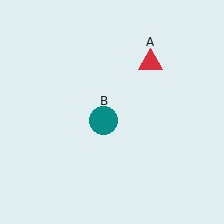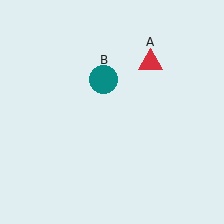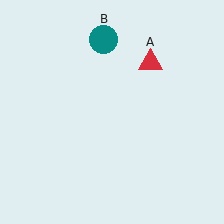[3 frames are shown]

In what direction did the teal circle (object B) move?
The teal circle (object B) moved up.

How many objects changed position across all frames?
1 object changed position: teal circle (object B).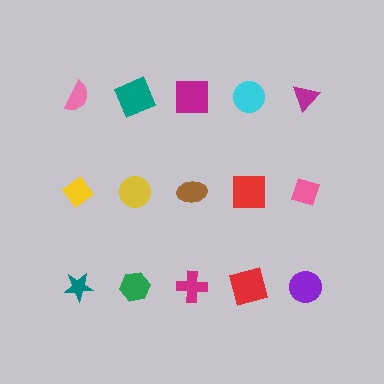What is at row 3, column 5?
A purple circle.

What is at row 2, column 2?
A yellow circle.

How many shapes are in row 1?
5 shapes.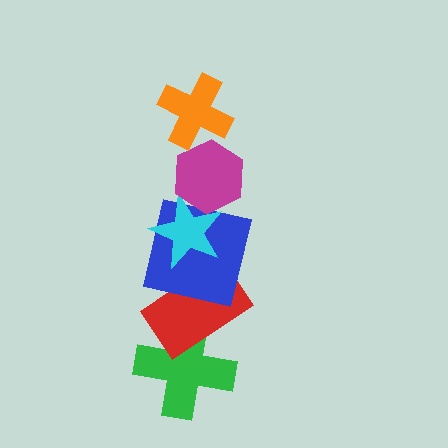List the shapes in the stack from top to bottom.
From top to bottom: the orange cross, the magenta hexagon, the cyan star, the blue square, the red rectangle, the green cross.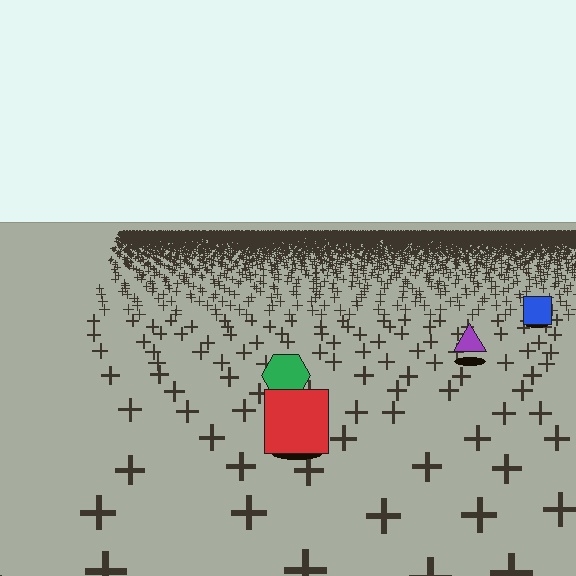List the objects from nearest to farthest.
From nearest to farthest: the red square, the green hexagon, the purple triangle, the blue square.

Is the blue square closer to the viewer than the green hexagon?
No. The green hexagon is closer — you can tell from the texture gradient: the ground texture is coarser near it.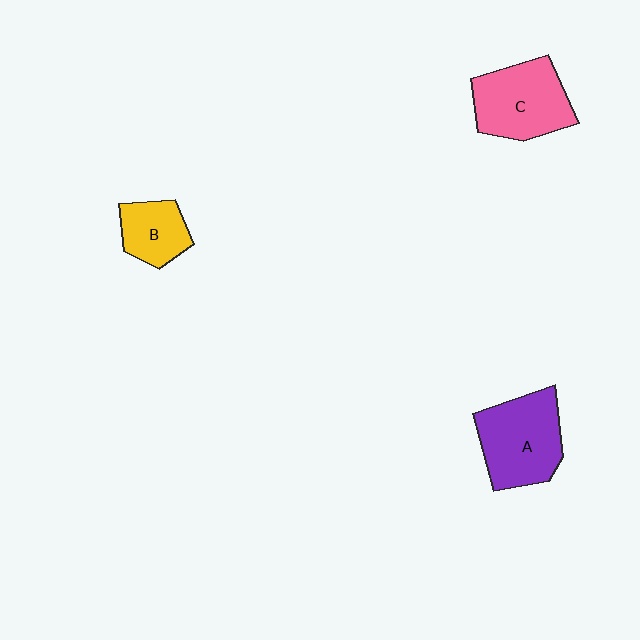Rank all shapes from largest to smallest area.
From largest to smallest: A (purple), C (pink), B (yellow).